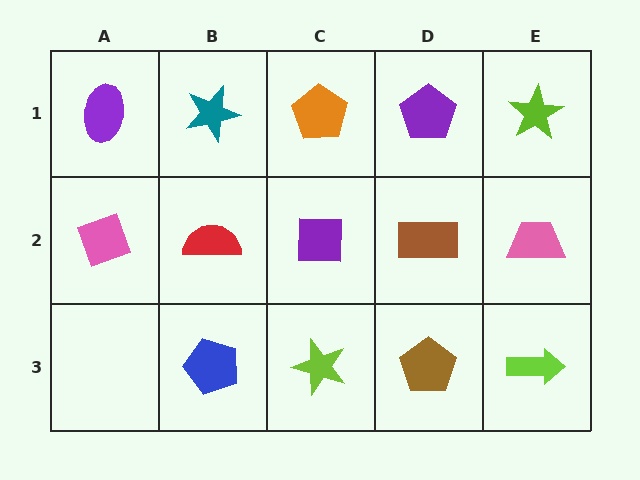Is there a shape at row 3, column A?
No, that cell is empty.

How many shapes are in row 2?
5 shapes.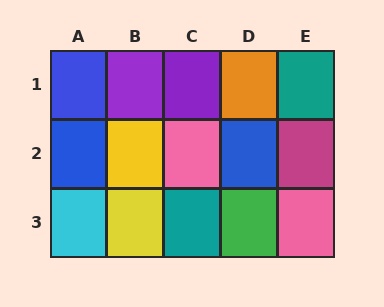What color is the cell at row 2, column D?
Blue.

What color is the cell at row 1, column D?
Orange.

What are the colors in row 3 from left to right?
Cyan, yellow, teal, green, pink.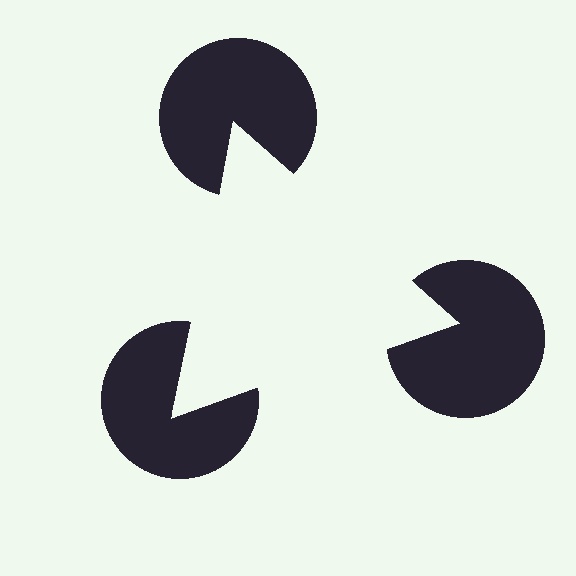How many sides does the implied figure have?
3 sides.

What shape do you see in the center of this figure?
An illusory triangle — its edges are inferred from the aligned wedge cuts in the pac-man discs, not physically drawn.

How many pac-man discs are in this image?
There are 3 — one at each vertex of the illusory triangle.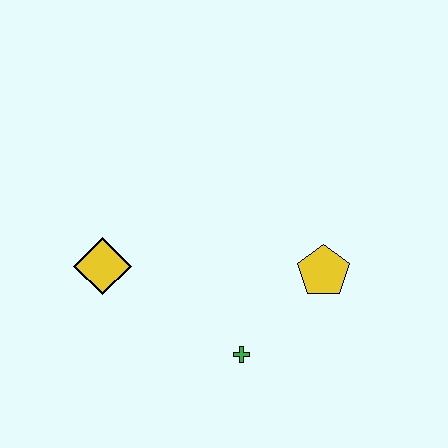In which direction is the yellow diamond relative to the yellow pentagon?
The yellow diamond is to the left of the yellow pentagon.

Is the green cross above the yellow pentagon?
No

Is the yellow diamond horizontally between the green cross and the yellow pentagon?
No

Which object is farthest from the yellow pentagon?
The yellow diamond is farthest from the yellow pentagon.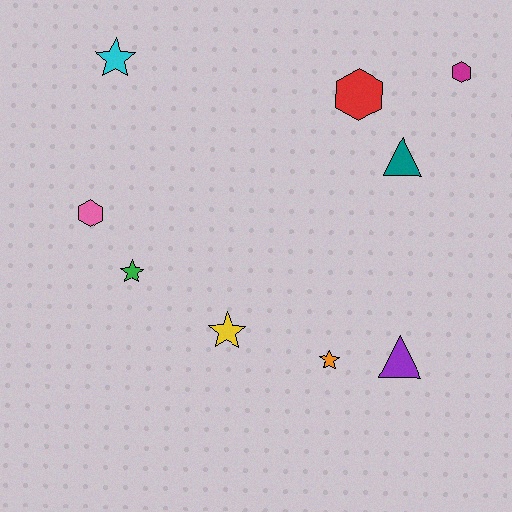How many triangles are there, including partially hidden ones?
There are 2 triangles.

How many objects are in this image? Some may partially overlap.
There are 9 objects.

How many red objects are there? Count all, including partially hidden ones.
There is 1 red object.